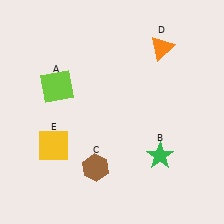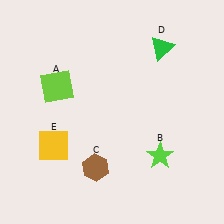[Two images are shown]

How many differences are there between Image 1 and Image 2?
There are 2 differences between the two images.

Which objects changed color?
B changed from green to lime. D changed from orange to green.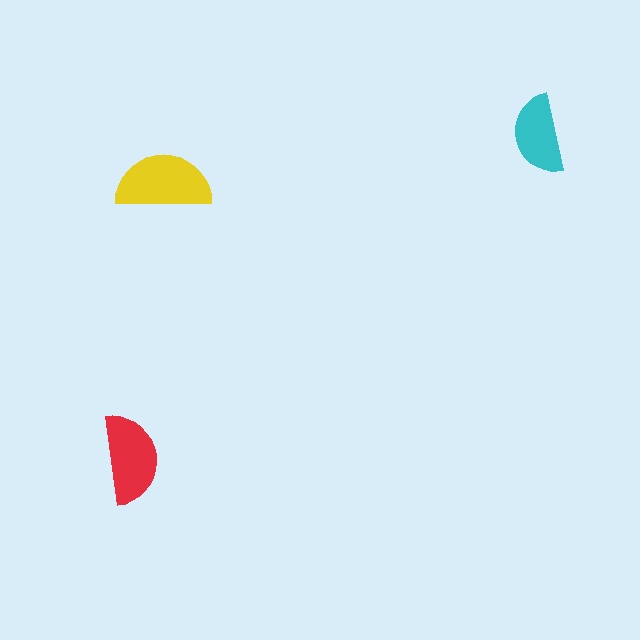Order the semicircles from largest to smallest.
the yellow one, the red one, the cyan one.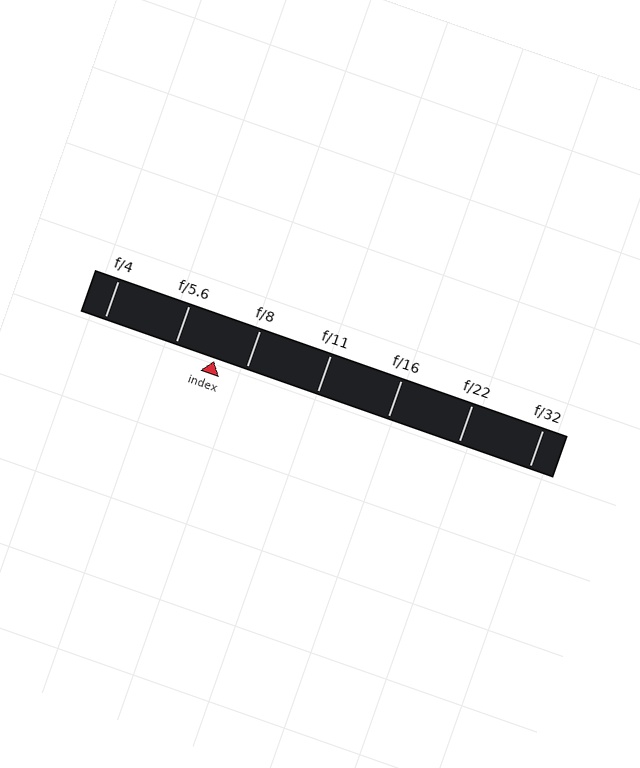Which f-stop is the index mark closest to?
The index mark is closest to f/8.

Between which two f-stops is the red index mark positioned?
The index mark is between f/5.6 and f/8.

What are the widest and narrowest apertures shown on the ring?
The widest aperture shown is f/4 and the narrowest is f/32.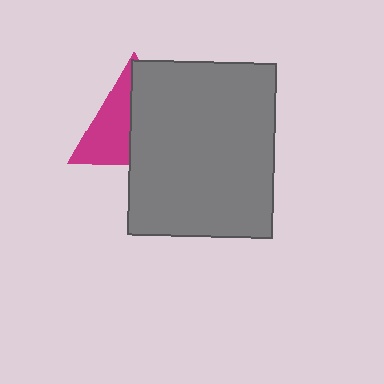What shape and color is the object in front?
The object in front is a gray rectangle.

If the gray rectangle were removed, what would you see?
You would see the complete magenta triangle.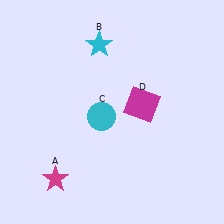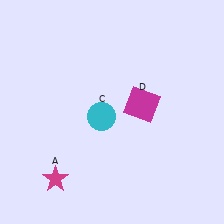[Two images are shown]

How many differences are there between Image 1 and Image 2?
There is 1 difference between the two images.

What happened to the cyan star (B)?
The cyan star (B) was removed in Image 2. It was in the top-left area of Image 1.